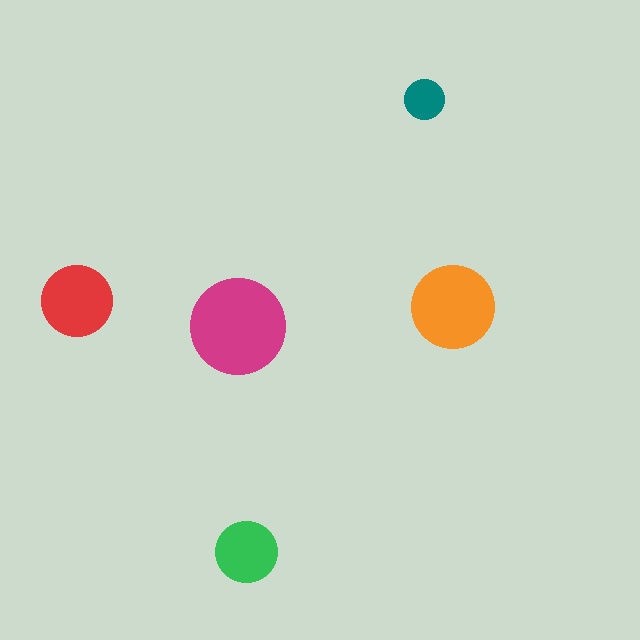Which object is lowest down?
The green circle is bottommost.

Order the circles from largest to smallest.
the magenta one, the orange one, the red one, the green one, the teal one.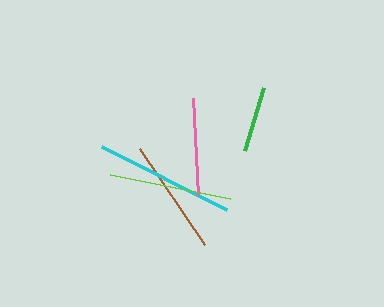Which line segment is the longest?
The cyan line is the longest at approximately 140 pixels.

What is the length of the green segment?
The green segment is approximately 66 pixels long.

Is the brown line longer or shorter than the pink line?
The brown line is longer than the pink line.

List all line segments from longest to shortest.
From longest to shortest: cyan, lime, brown, pink, green.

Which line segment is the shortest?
The green line is the shortest at approximately 66 pixels.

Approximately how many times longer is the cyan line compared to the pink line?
The cyan line is approximately 1.4 times the length of the pink line.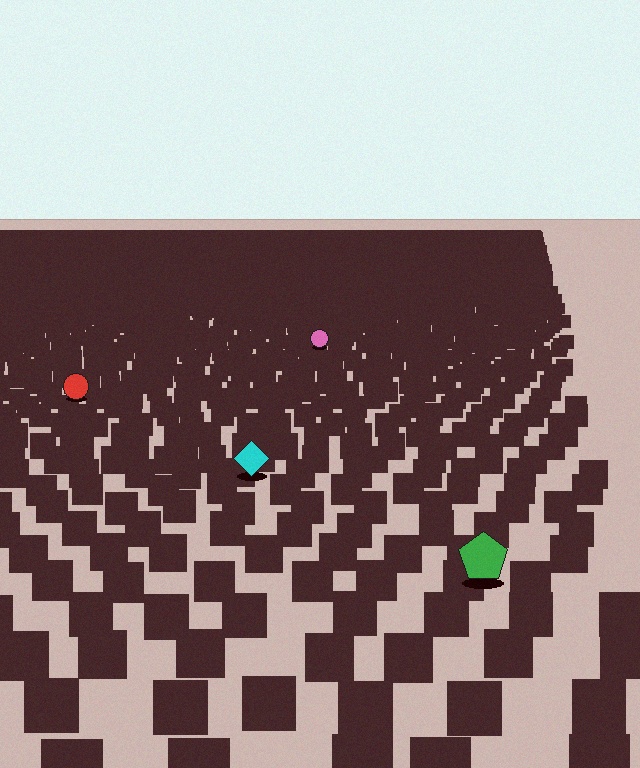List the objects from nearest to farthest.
From nearest to farthest: the green pentagon, the cyan diamond, the red circle, the pink circle.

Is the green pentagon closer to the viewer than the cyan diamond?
Yes. The green pentagon is closer — you can tell from the texture gradient: the ground texture is coarser near it.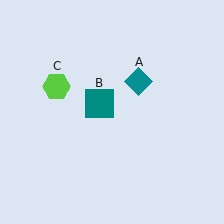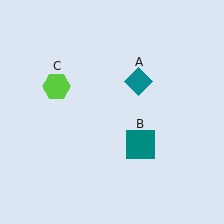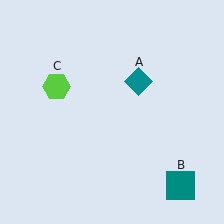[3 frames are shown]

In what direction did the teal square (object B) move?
The teal square (object B) moved down and to the right.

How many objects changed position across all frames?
1 object changed position: teal square (object B).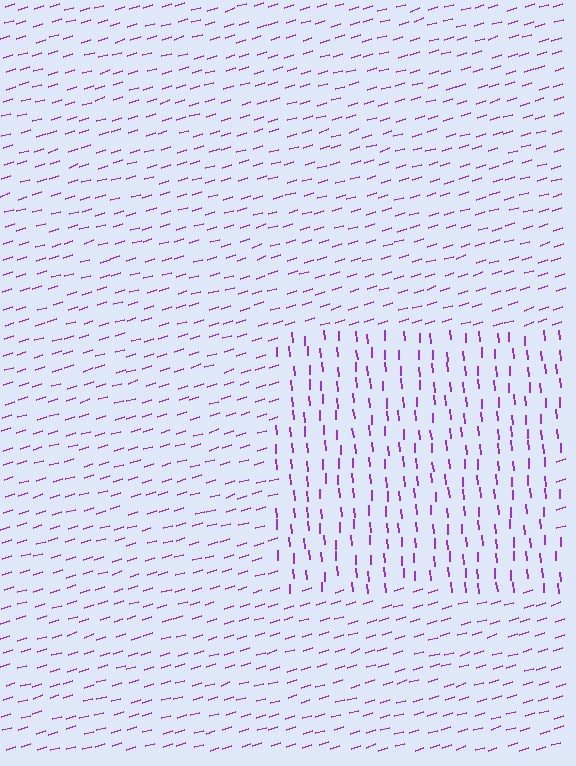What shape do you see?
I see a rectangle.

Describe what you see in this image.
The image is filled with small purple line segments. A rectangle region in the image has lines oriented differently from the surrounding lines, creating a visible texture boundary.